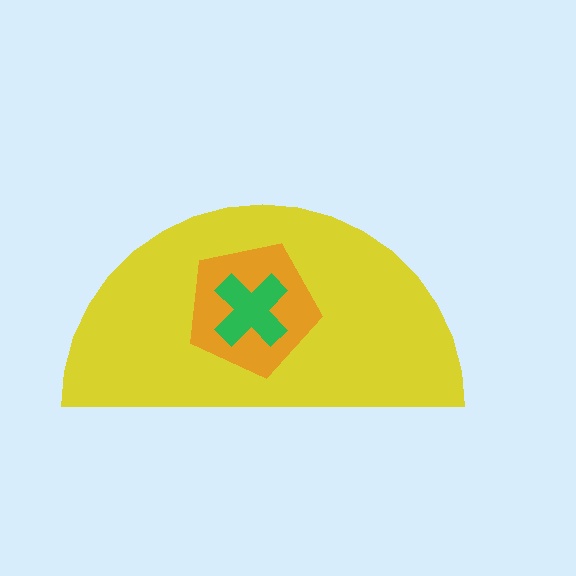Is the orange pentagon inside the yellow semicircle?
Yes.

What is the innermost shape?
The green cross.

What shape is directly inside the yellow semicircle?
The orange pentagon.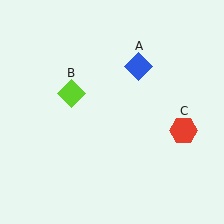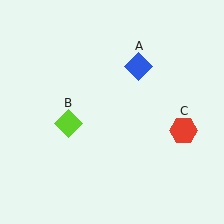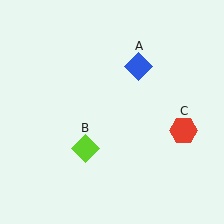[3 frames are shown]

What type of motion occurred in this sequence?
The lime diamond (object B) rotated counterclockwise around the center of the scene.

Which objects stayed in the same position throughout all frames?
Blue diamond (object A) and red hexagon (object C) remained stationary.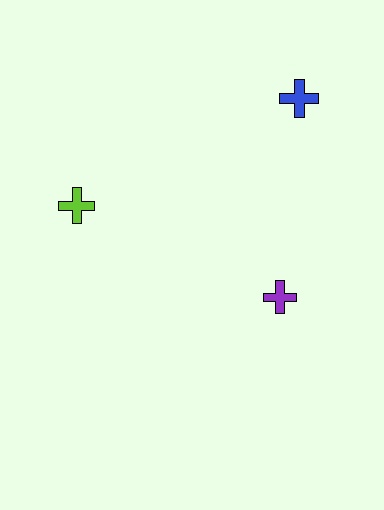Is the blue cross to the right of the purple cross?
Yes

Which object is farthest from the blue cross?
The lime cross is farthest from the blue cross.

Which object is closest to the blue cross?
The purple cross is closest to the blue cross.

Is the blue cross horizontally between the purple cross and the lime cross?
No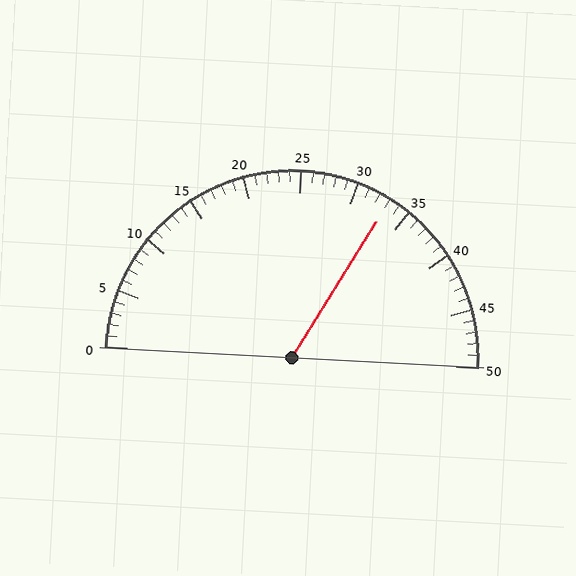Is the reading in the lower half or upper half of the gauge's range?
The reading is in the upper half of the range (0 to 50).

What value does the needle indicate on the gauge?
The needle indicates approximately 33.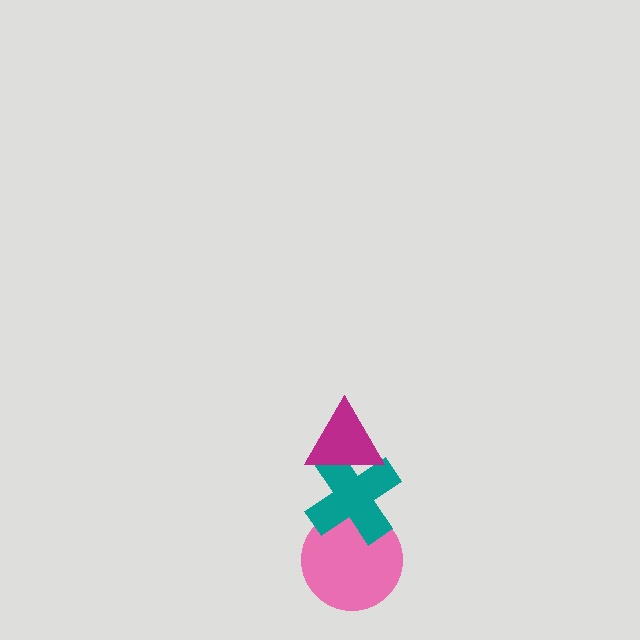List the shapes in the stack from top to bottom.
From top to bottom: the magenta triangle, the teal cross, the pink circle.